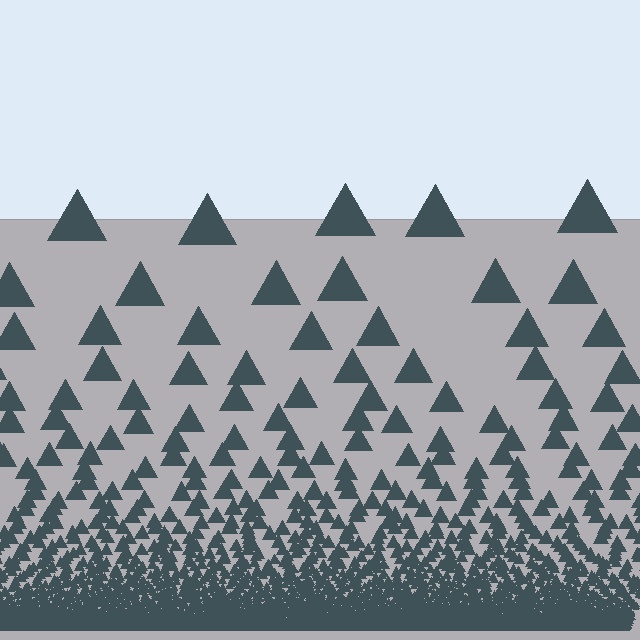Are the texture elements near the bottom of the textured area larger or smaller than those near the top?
Smaller. The gradient is inverted — elements near the bottom are smaller and denser.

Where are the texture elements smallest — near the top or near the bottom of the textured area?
Near the bottom.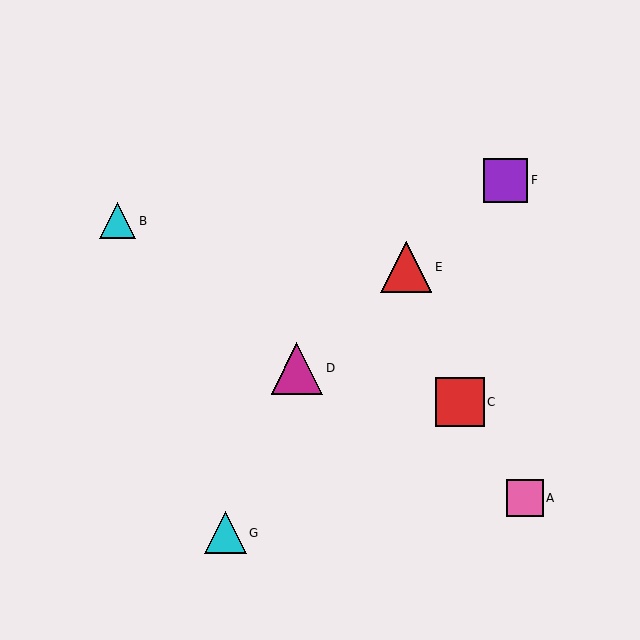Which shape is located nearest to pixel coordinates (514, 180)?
The purple square (labeled F) at (505, 180) is nearest to that location.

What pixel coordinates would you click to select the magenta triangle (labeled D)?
Click at (297, 368) to select the magenta triangle D.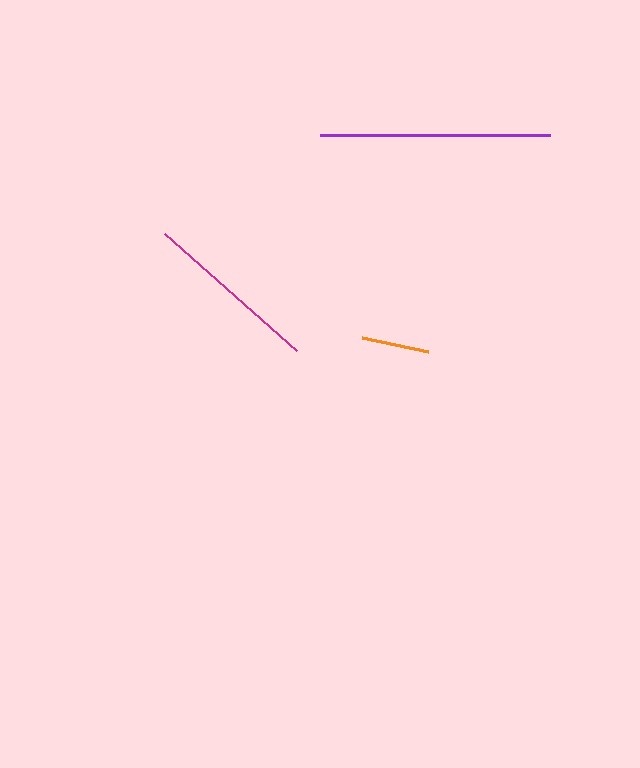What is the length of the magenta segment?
The magenta segment is approximately 176 pixels long.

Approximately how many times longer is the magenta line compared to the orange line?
The magenta line is approximately 2.6 times the length of the orange line.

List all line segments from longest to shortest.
From longest to shortest: purple, magenta, orange.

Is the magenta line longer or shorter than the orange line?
The magenta line is longer than the orange line.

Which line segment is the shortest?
The orange line is the shortest at approximately 67 pixels.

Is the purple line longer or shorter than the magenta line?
The purple line is longer than the magenta line.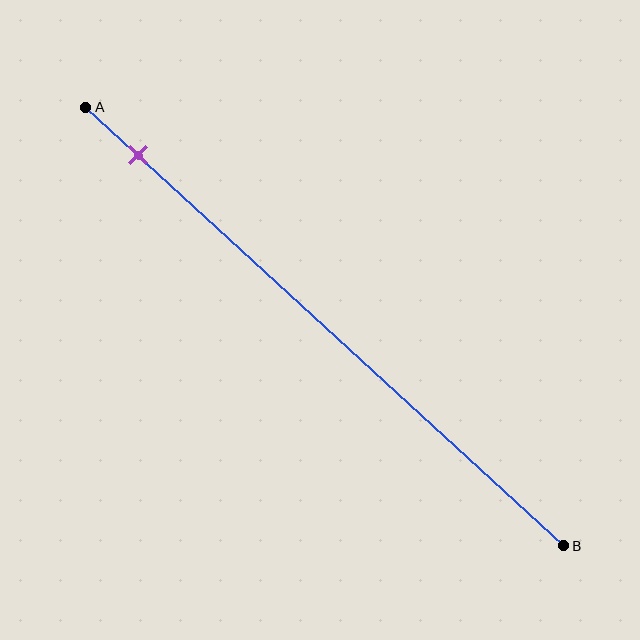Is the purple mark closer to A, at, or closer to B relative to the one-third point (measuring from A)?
The purple mark is closer to point A than the one-third point of segment AB.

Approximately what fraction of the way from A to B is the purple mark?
The purple mark is approximately 10% of the way from A to B.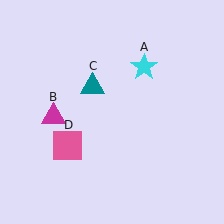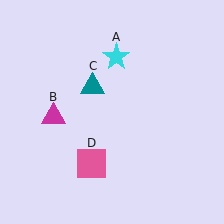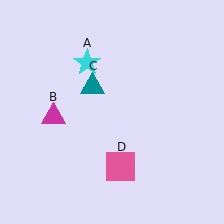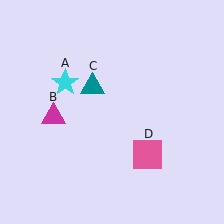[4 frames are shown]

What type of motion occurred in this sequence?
The cyan star (object A), pink square (object D) rotated counterclockwise around the center of the scene.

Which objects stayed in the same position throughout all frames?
Magenta triangle (object B) and teal triangle (object C) remained stationary.